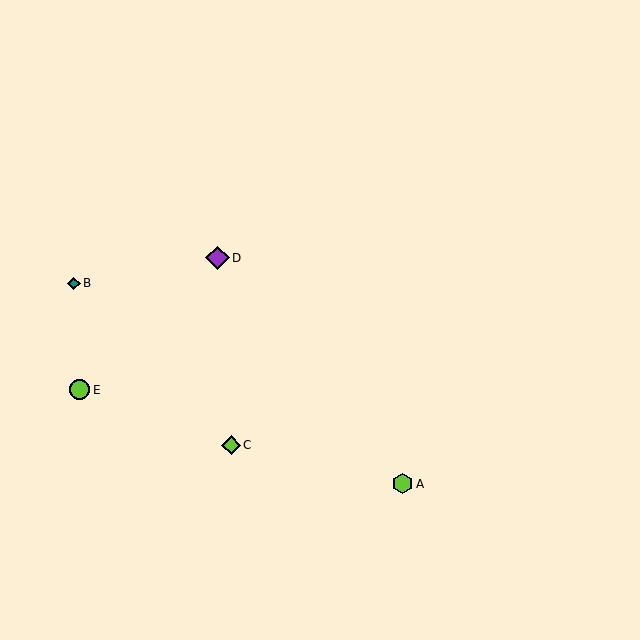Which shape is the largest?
The purple diamond (labeled D) is the largest.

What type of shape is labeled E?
Shape E is a lime circle.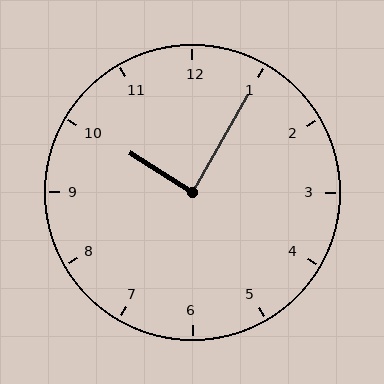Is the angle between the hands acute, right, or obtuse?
It is right.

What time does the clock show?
10:05.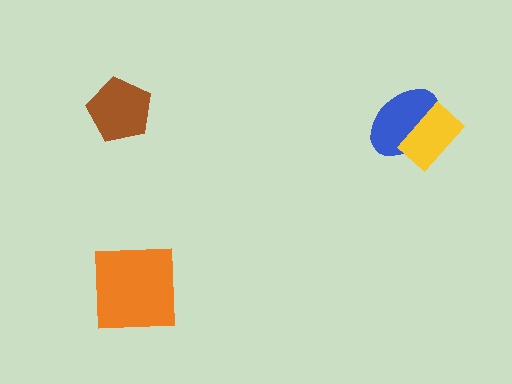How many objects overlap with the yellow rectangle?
1 object overlaps with the yellow rectangle.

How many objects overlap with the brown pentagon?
0 objects overlap with the brown pentagon.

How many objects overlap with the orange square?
0 objects overlap with the orange square.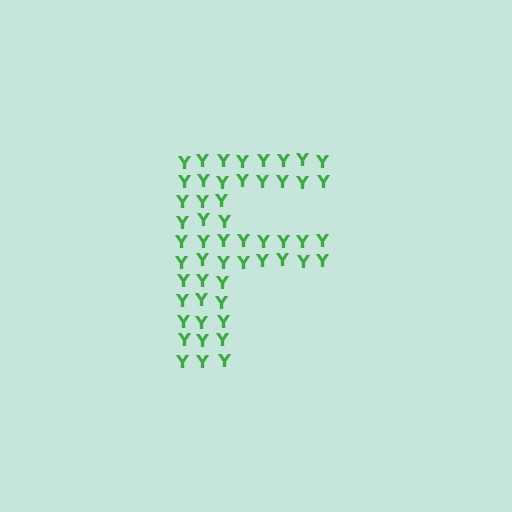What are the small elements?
The small elements are letter Y's.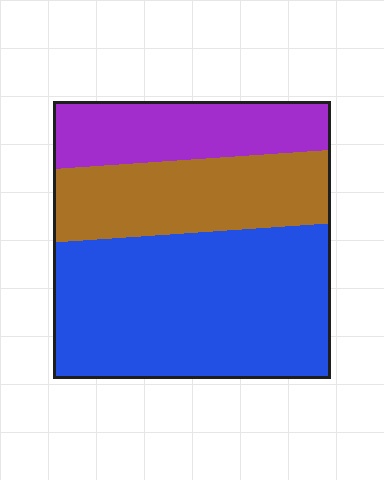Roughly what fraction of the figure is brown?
Brown covers roughly 25% of the figure.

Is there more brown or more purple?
Brown.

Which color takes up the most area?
Blue, at roughly 55%.